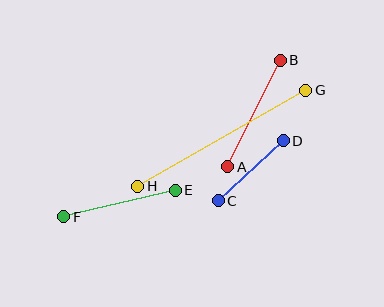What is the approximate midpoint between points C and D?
The midpoint is at approximately (251, 171) pixels.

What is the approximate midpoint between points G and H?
The midpoint is at approximately (222, 138) pixels.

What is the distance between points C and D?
The distance is approximately 88 pixels.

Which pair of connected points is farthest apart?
Points G and H are farthest apart.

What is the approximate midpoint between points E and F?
The midpoint is at approximately (120, 204) pixels.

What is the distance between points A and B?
The distance is approximately 118 pixels.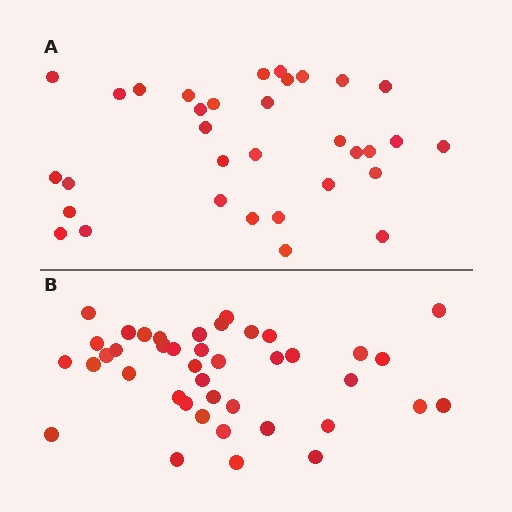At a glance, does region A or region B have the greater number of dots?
Region B (the bottom region) has more dots.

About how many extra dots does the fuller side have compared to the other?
Region B has roughly 8 or so more dots than region A.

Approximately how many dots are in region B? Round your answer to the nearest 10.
About 40 dots. (The exact count is 41, which rounds to 40.)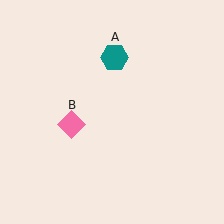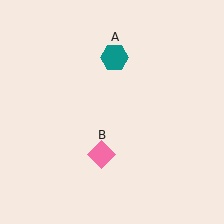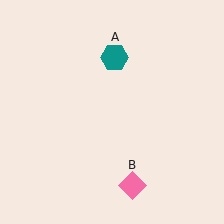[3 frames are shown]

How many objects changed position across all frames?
1 object changed position: pink diamond (object B).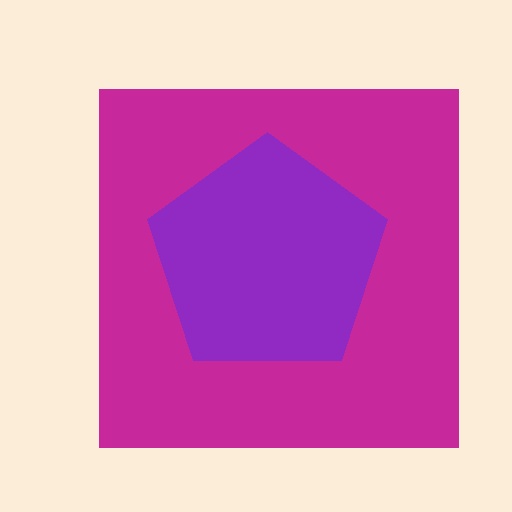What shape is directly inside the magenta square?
The purple pentagon.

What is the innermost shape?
The purple pentagon.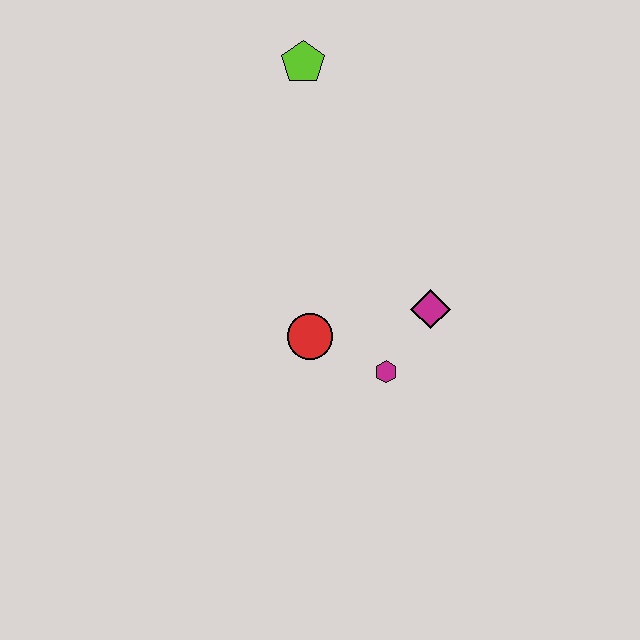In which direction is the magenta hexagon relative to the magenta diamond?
The magenta hexagon is below the magenta diamond.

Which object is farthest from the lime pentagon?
The magenta hexagon is farthest from the lime pentagon.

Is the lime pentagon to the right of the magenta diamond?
No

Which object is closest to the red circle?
The magenta hexagon is closest to the red circle.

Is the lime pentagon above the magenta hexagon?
Yes